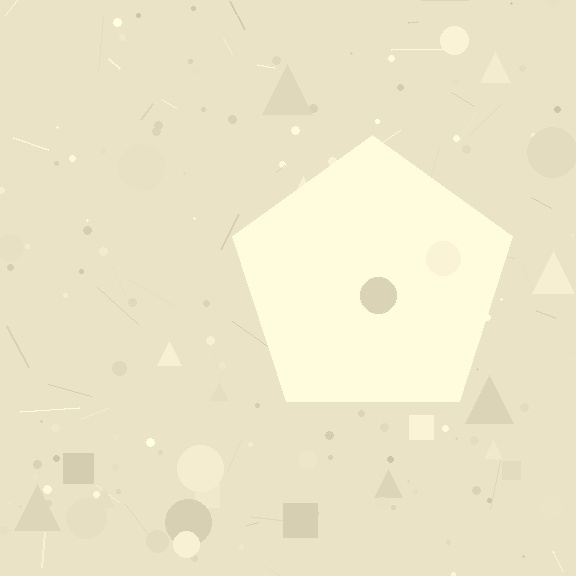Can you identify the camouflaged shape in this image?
The camouflaged shape is a pentagon.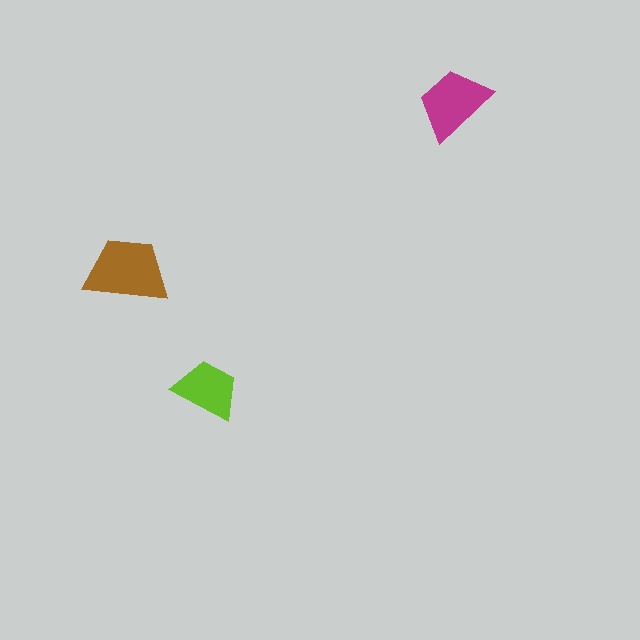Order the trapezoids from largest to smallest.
the brown one, the magenta one, the lime one.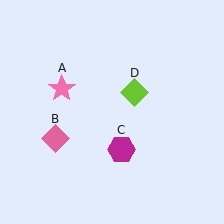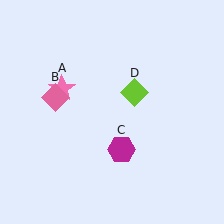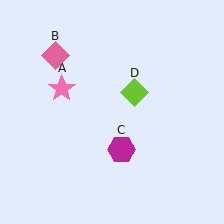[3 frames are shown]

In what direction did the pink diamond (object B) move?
The pink diamond (object B) moved up.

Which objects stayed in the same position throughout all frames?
Pink star (object A) and magenta hexagon (object C) and lime diamond (object D) remained stationary.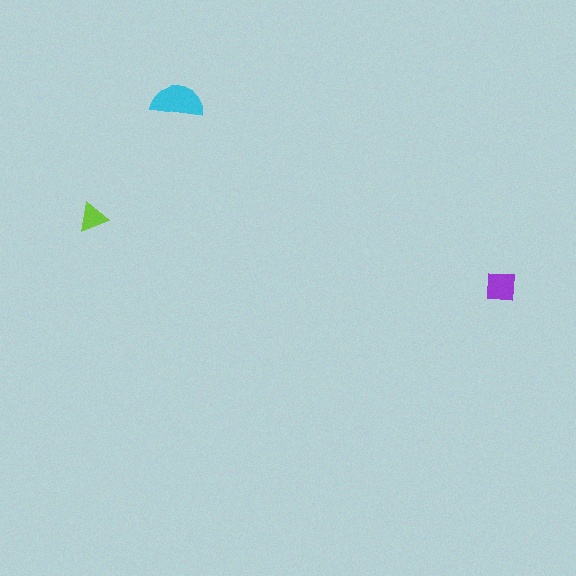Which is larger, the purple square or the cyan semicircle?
The cyan semicircle.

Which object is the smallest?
The lime triangle.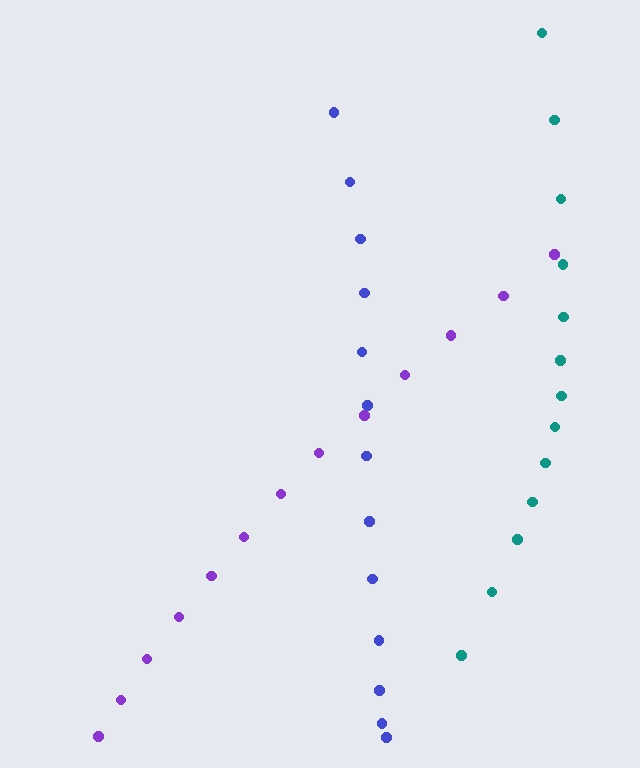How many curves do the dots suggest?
There are 3 distinct paths.